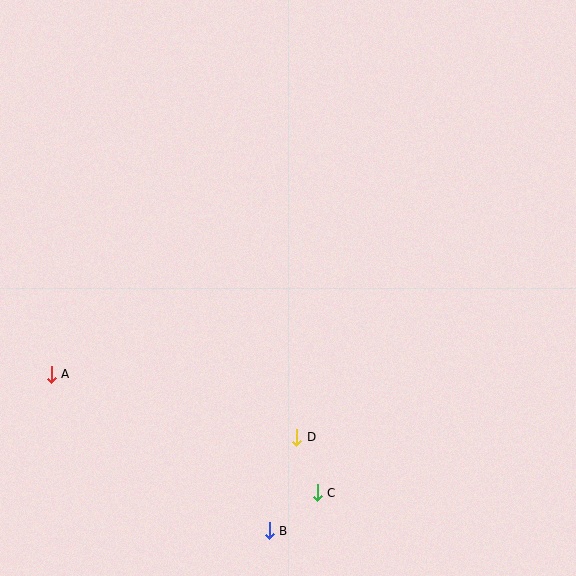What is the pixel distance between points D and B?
The distance between D and B is 97 pixels.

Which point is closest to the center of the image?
Point D at (297, 437) is closest to the center.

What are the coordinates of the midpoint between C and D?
The midpoint between C and D is at (307, 465).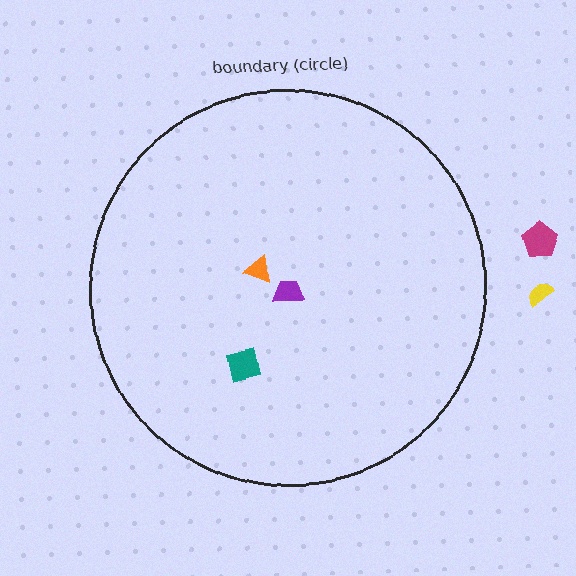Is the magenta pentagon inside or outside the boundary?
Outside.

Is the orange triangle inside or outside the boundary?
Inside.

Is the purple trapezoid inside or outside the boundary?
Inside.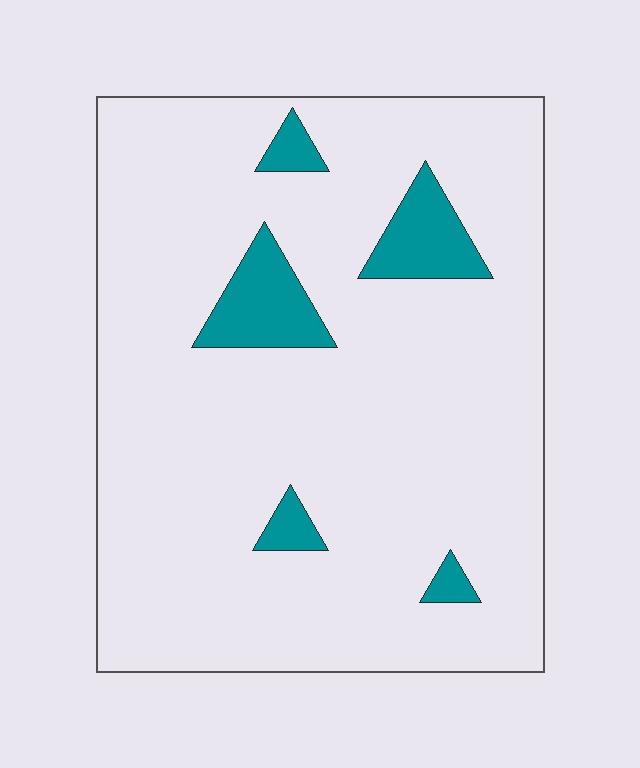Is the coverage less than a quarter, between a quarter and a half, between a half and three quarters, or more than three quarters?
Less than a quarter.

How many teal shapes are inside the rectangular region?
5.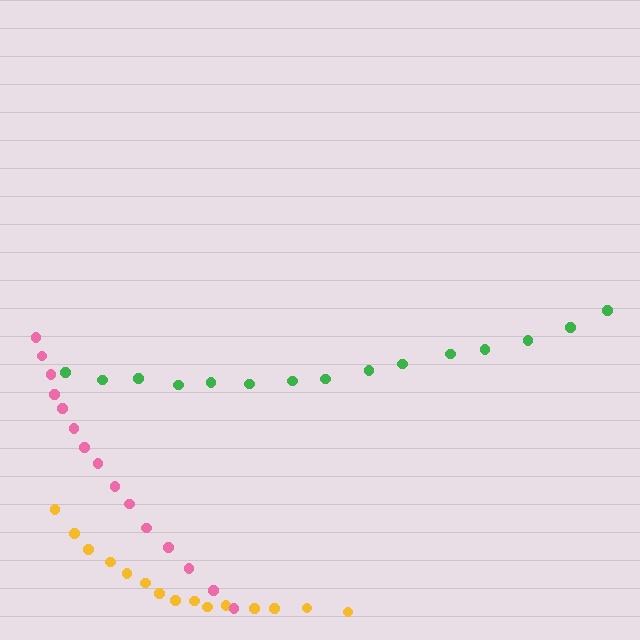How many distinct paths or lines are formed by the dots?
There are 3 distinct paths.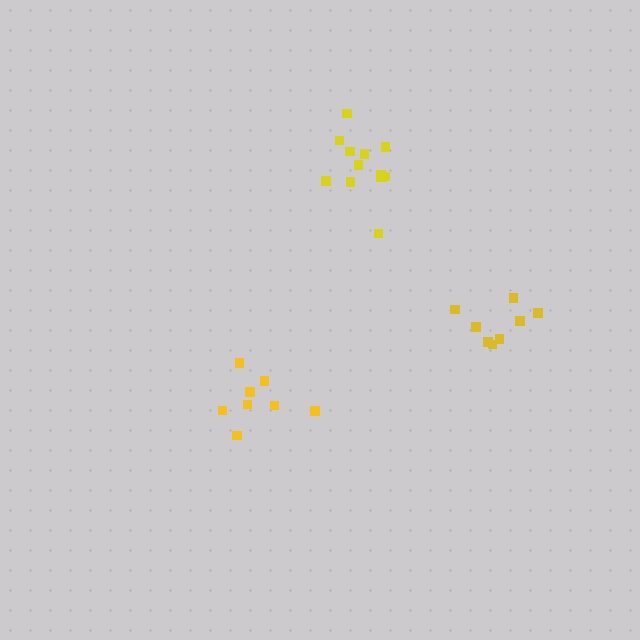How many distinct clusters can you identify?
There are 3 distinct clusters.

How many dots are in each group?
Group 1: 12 dots, Group 2: 8 dots, Group 3: 8 dots (28 total).